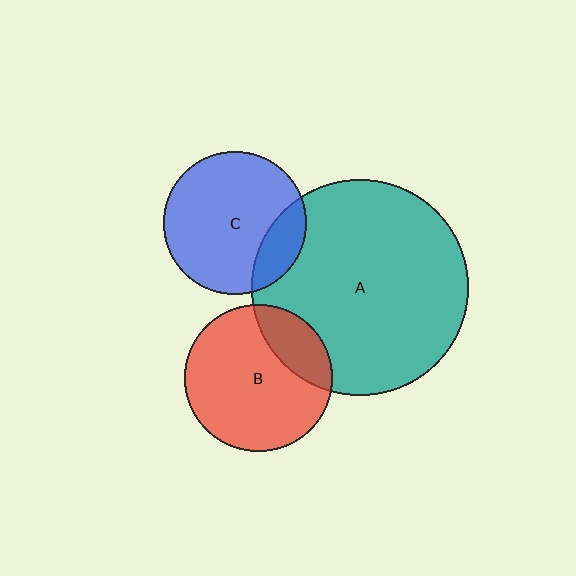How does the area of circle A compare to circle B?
Approximately 2.2 times.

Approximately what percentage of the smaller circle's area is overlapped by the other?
Approximately 20%.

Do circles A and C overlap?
Yes.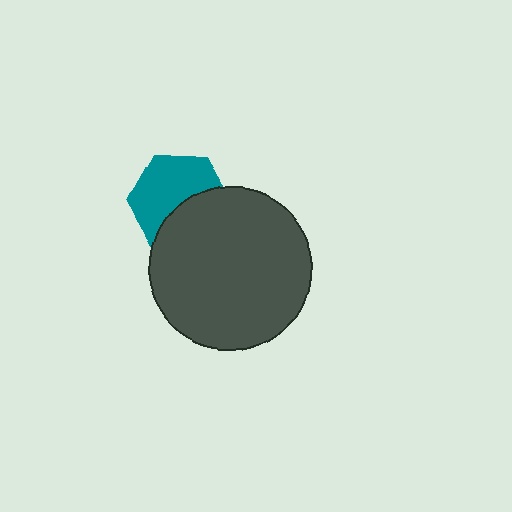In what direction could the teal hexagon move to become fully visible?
The teal hexagon could move up. That would shift it out from behind the dark gray circle entirely.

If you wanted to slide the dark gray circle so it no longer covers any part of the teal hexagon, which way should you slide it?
Slide it down — that is the most direct way to separate the two shapes.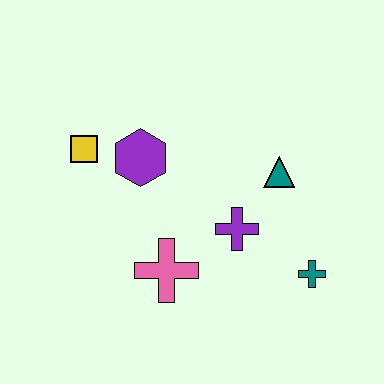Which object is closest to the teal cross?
The purple cross is closest to the teal cross.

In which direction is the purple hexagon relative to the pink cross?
The purple hexagon is above the pink cross.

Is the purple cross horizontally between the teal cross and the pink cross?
Yes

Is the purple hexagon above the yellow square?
No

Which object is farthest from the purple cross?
The yellow square is farthest from the purple cross.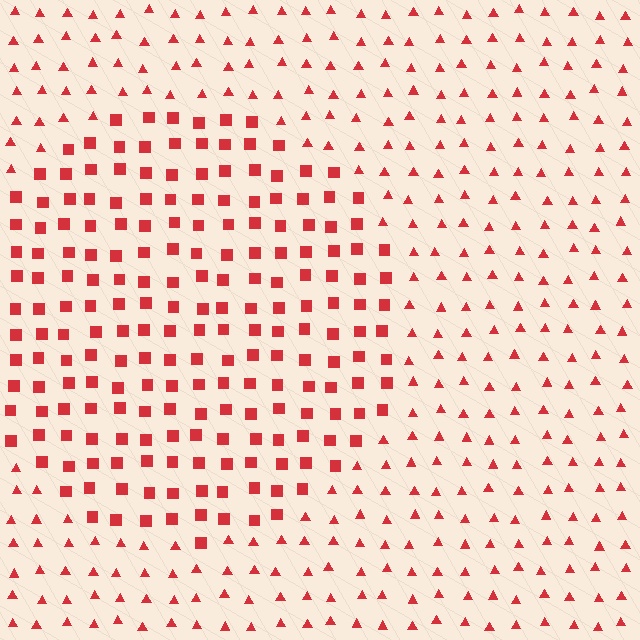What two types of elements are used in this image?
The image uses squares inside the circle region and triangles outside it.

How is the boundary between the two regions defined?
The boundary is defined by a change in element shape: squares inside vs. triangles outside. All elements share the same color and spacing.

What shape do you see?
I see a circle.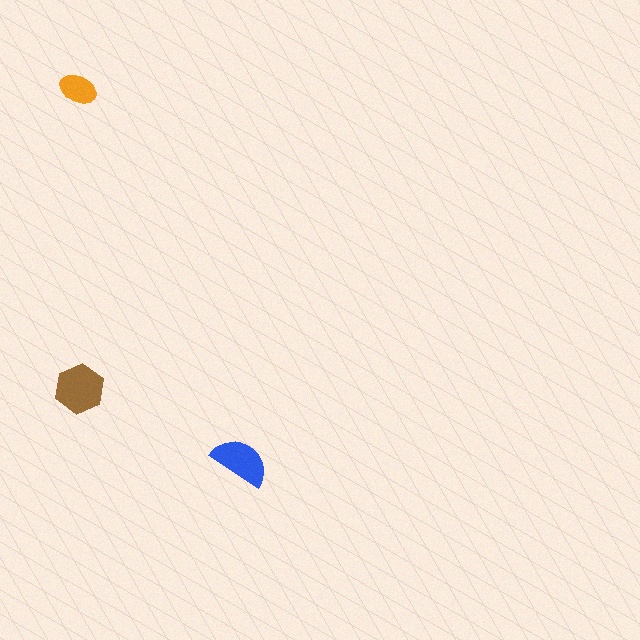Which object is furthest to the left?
The orange ellipse is leftmost.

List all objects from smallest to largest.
The orange ellipse, the blue semicircle, the brown hexagon.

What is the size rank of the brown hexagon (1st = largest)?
1st.